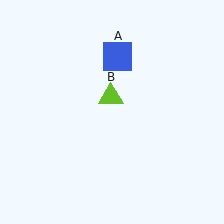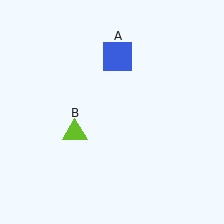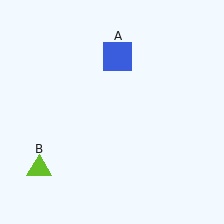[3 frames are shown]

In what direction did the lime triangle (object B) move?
The lime triangle (object B) moved down and to the left.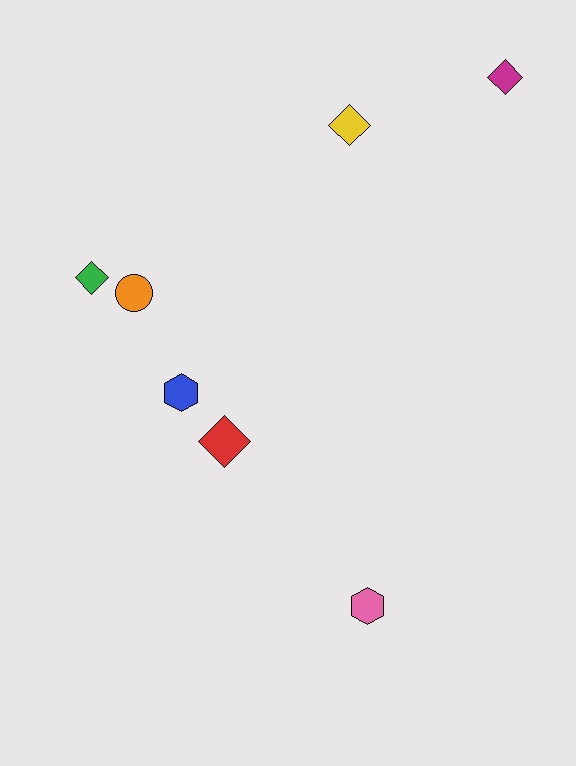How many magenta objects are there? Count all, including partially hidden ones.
There is 1 magenta object.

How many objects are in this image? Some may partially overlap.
There are 7 objects.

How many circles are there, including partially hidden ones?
There is 1 circle.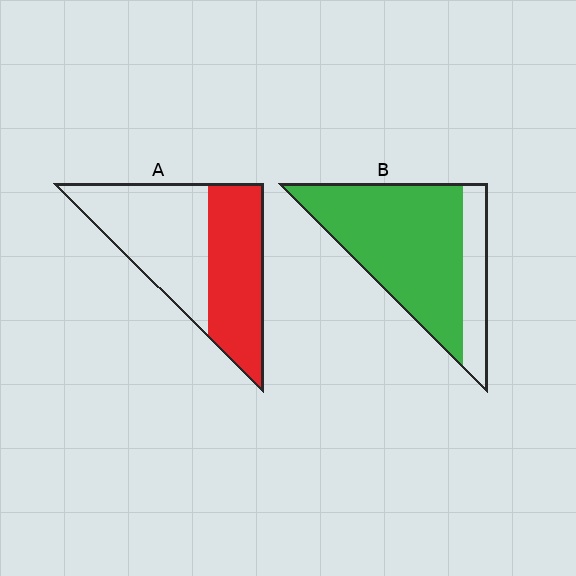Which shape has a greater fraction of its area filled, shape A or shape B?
Shape B.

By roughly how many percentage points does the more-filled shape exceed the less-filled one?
By roughly 30 percentage points (B over A).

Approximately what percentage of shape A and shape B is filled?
A is approximately 45% and B is approximately 80%.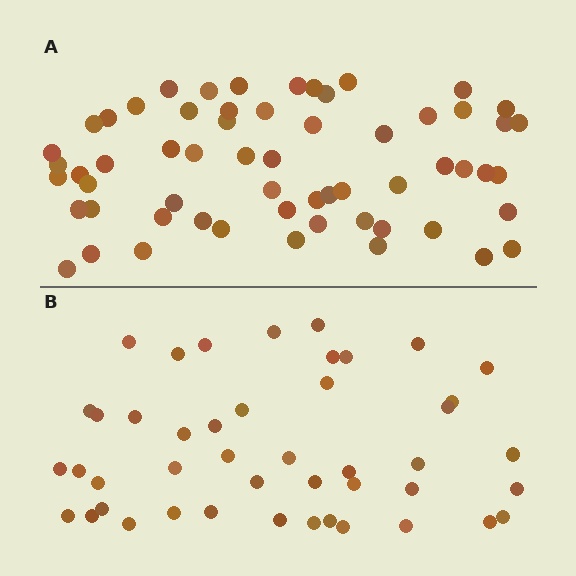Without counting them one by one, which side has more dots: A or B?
Region A (the top region) has more dots.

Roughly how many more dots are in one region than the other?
Region A has approximately 15 more dots than region B.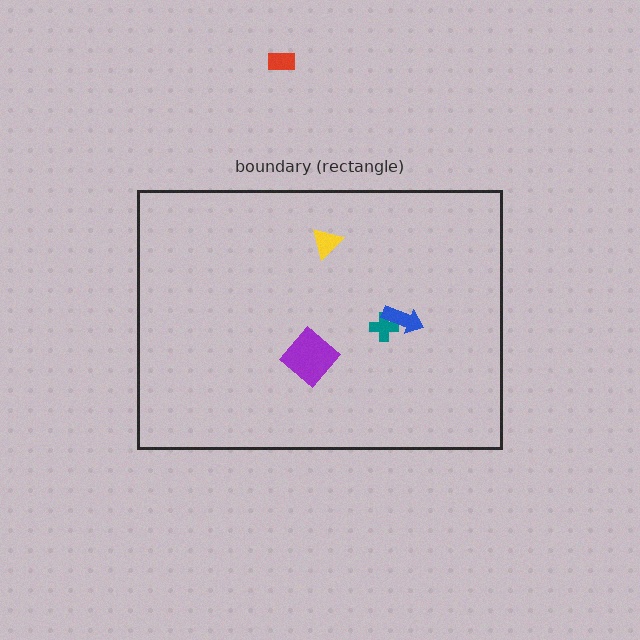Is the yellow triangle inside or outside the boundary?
Inside.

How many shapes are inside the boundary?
4 inside, 1 outside.